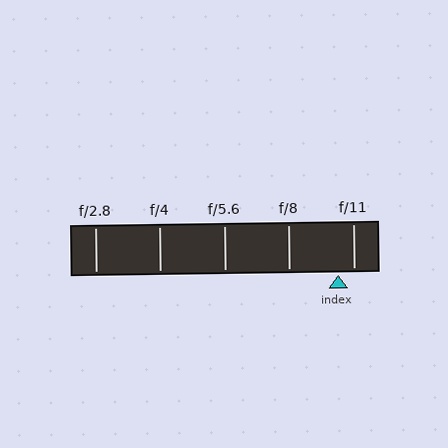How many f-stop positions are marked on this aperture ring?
There are 5 f-stop positions marked.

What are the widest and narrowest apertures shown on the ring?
The widest aperture shown is f/2.8 and the narrowest is f/11.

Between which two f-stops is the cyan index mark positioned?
The index mark is between f/8 and f/11.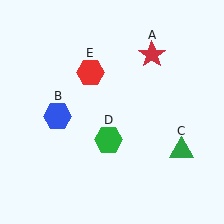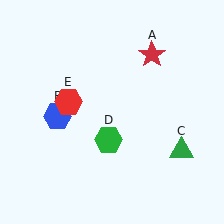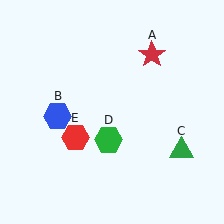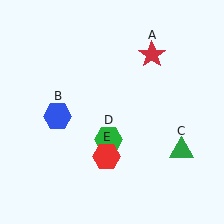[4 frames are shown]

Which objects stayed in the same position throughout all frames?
Red star (object A) and blue hexagon (object B) and green triangle (object C) and green hexagon (object D) remained stationary.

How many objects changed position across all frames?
1 object changed position: red hexagon (object E).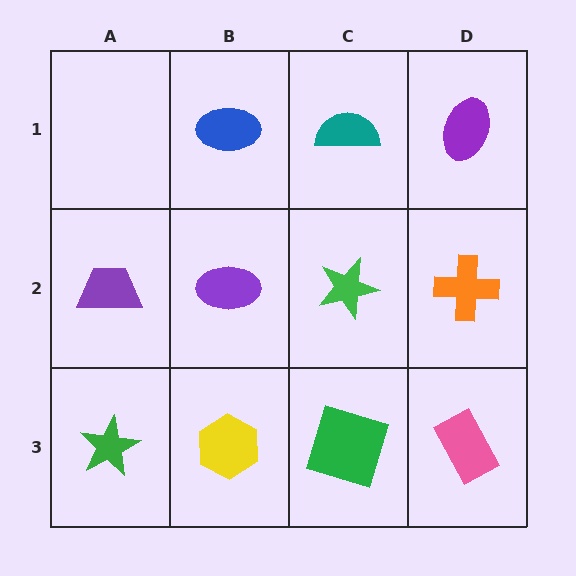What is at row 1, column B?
A blue ellipse.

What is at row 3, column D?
A pink rectangle.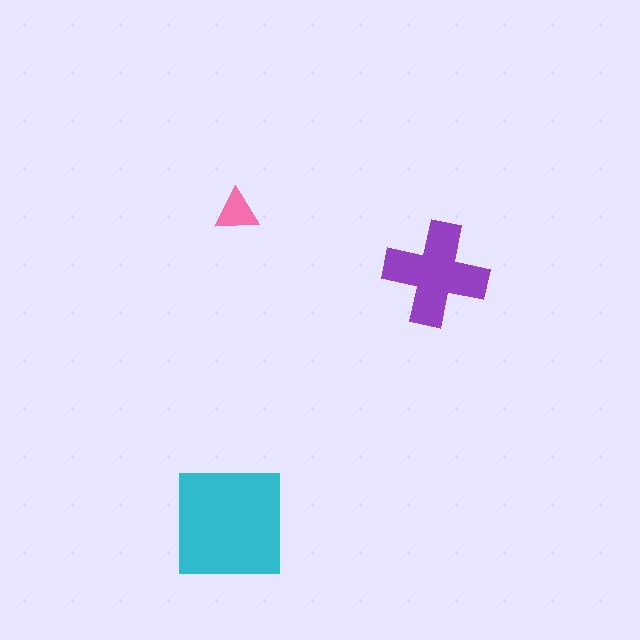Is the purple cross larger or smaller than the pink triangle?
Larger.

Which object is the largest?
The cyan square.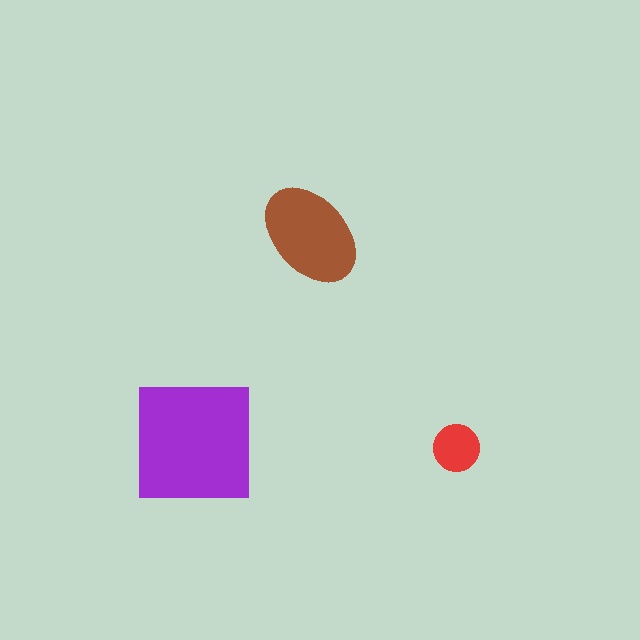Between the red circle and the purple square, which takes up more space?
The purple square.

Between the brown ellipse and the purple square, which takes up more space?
The purple square.